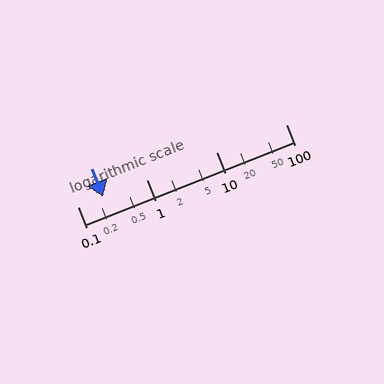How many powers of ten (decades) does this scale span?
The scale spans 3 decades, from 0.1 to 100.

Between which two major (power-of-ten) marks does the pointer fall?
The pointer is between 0.1 and 1.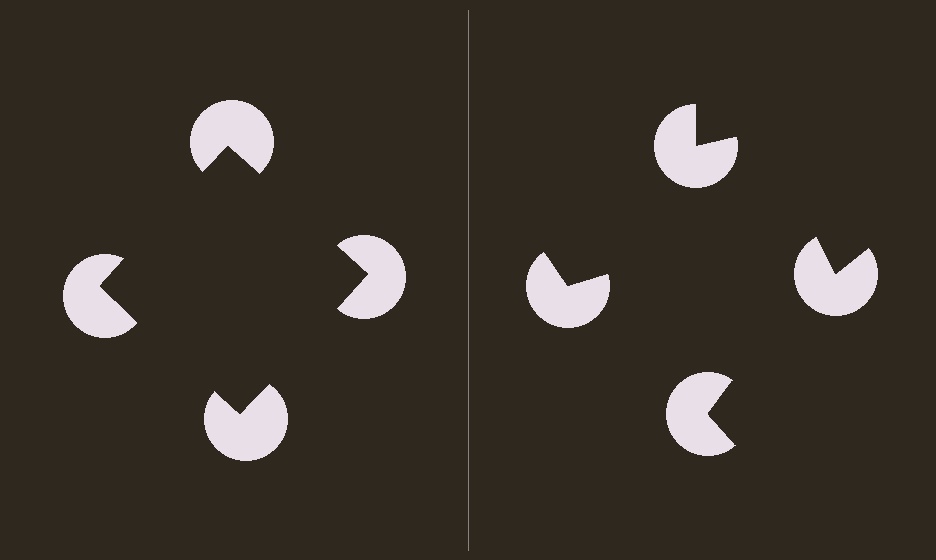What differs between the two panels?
The pac-man discs are positioned identically on both sides; only the wedge orientations differ. On the left they align to a square; on the right they are misaligned.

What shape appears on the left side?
An illusory square.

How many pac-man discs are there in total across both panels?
8 — 4 on each side.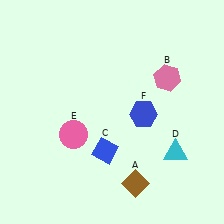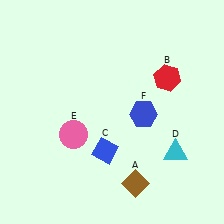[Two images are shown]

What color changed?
The hexagon (B) changed from pink in Image 1 to red in Image 2.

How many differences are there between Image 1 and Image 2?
There is 1 difference between the two images.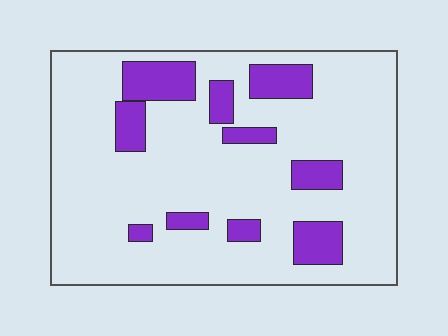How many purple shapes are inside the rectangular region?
10.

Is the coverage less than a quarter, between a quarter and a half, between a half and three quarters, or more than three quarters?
Less than a quarter.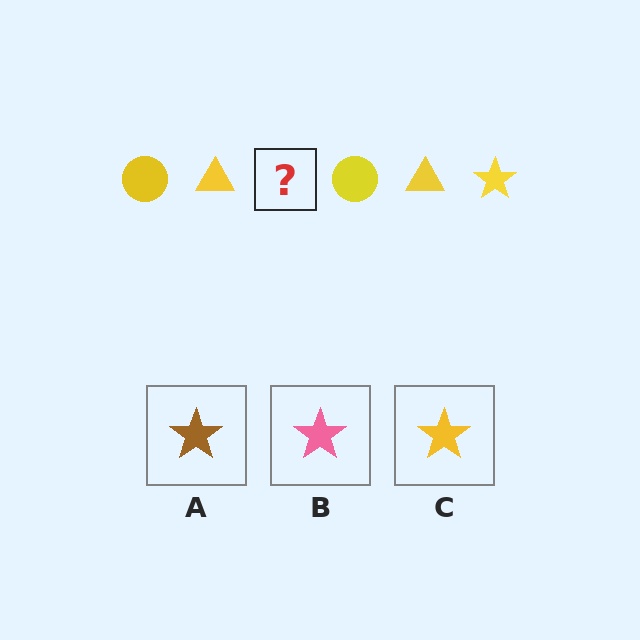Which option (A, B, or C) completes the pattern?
C.